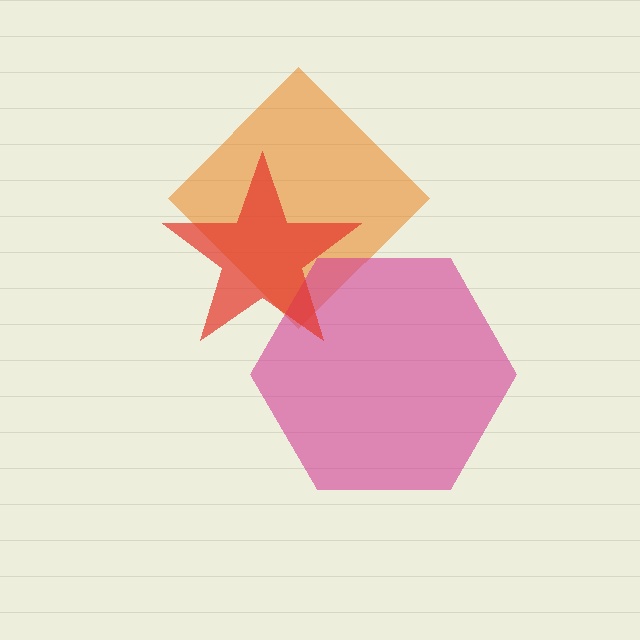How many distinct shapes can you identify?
There are 3 distinct shapes: an orange diamond, a magenta hexagon, a red star.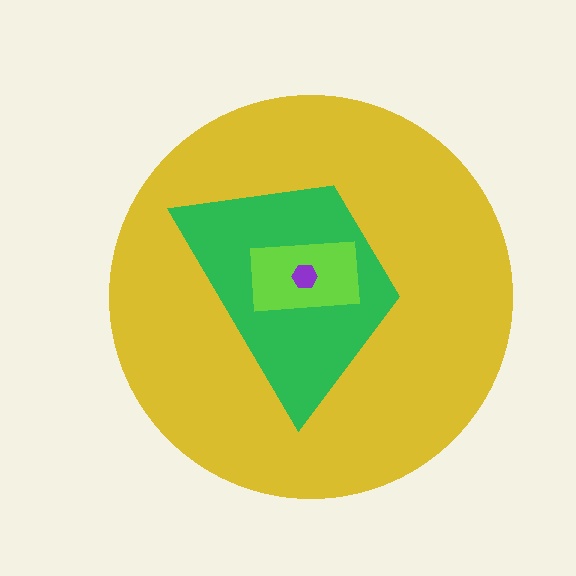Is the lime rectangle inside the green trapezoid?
Yes.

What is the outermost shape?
The yellow circle.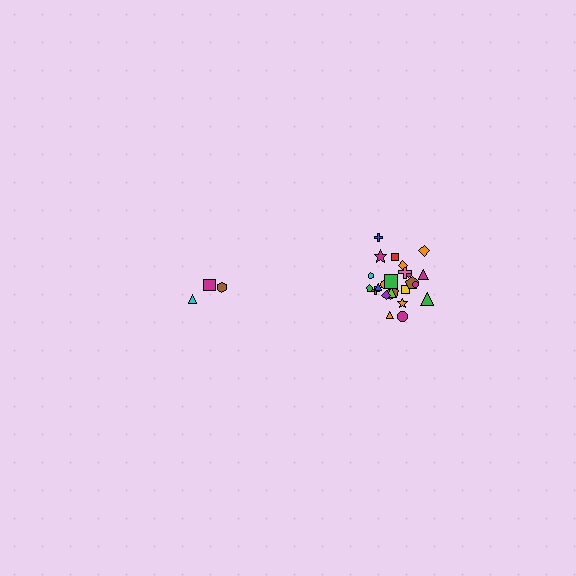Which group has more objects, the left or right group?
The right group.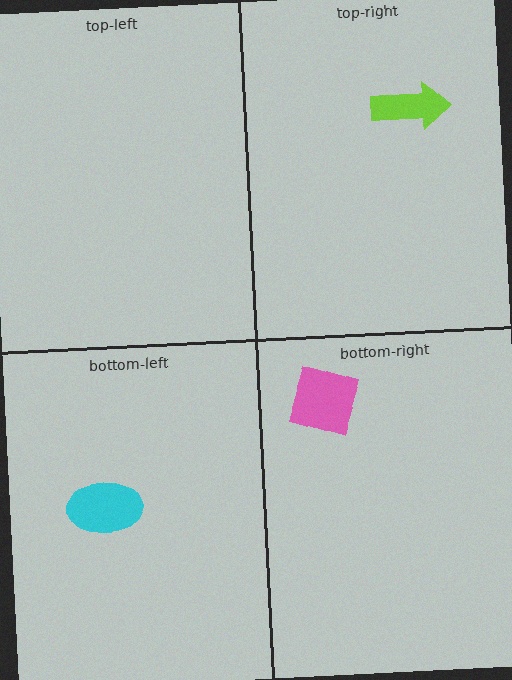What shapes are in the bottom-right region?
The pink diamond.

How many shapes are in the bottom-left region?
1.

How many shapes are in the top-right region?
1.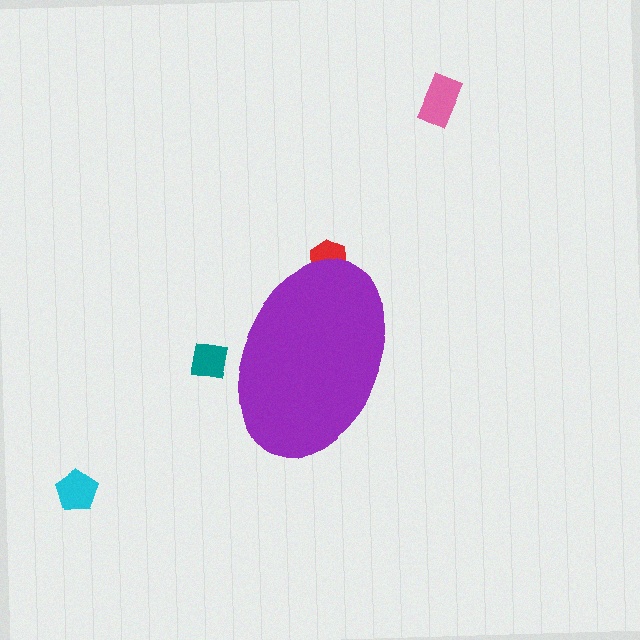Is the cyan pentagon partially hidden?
No, the cyan pentagon is fully visible.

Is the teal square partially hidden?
Yes, the teal square is partially hidden behind the purple ellipse.